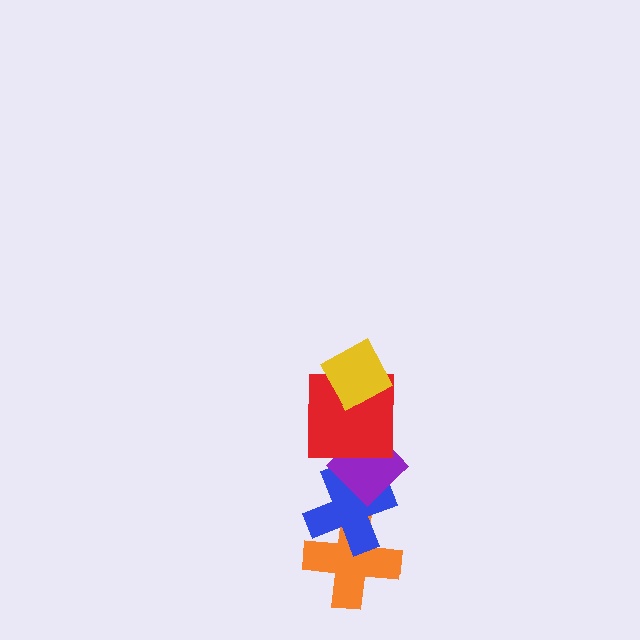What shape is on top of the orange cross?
The blue cross is on top of the orange cross.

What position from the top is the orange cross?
The orange cross is 5th from the top.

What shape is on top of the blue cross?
The purple diamond is on top of the blue cross.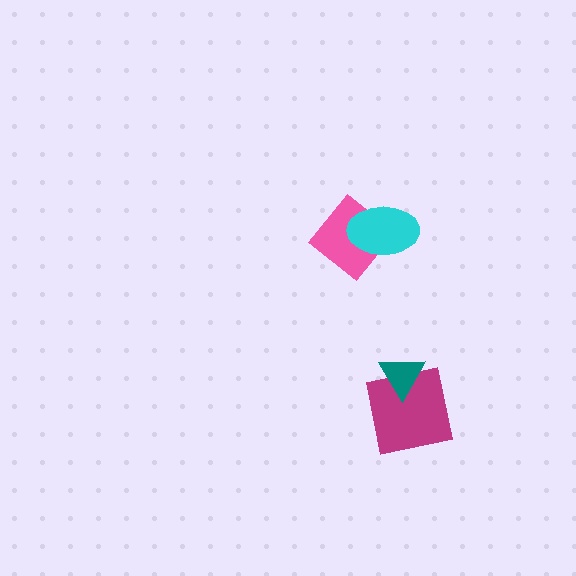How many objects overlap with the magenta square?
1 object overlaps with the magenta square.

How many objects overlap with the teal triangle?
1 object overlaps with the teal triangle.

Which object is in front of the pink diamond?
The cyan ellipse is in front of the pink diamond.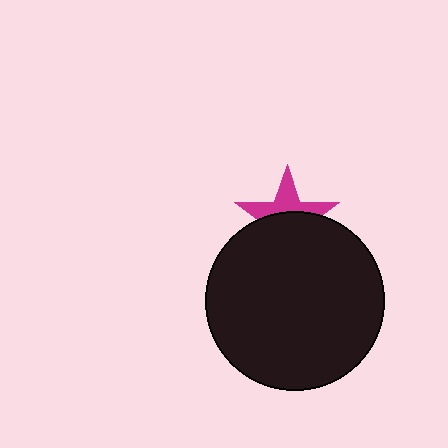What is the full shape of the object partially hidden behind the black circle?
The partially hidden object is a magenta star.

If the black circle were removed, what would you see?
You would see the complete magenta star.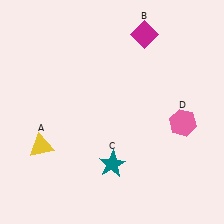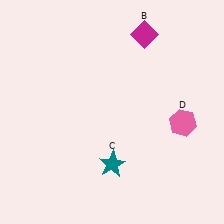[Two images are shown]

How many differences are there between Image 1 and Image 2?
There is 1 difference between the two images.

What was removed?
The yellow triangle (A) was removed in Image 2.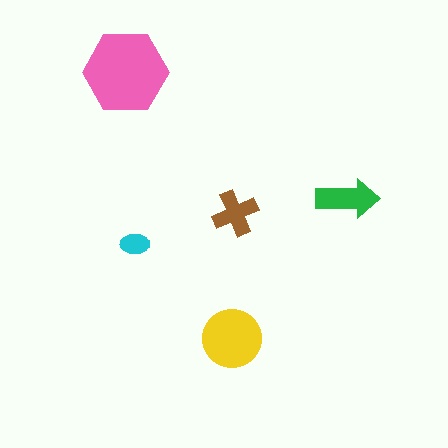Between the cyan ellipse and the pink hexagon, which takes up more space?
The pink hexagon.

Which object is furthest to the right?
The green arrow is rightmost.